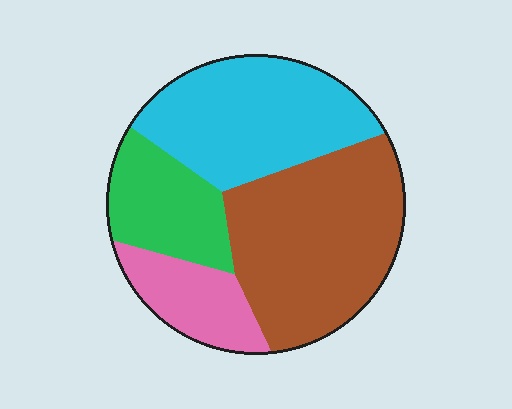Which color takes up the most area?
Brown, at roughly 40%.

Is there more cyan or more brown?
Brown.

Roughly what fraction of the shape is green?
Green takes up about one sixth (1/6) of the shape.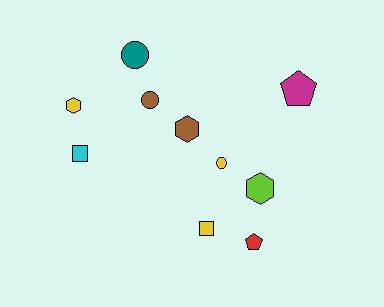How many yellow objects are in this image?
There are 3 yellow objects.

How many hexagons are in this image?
There are 3 hexagons.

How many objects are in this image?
There are 10 objects.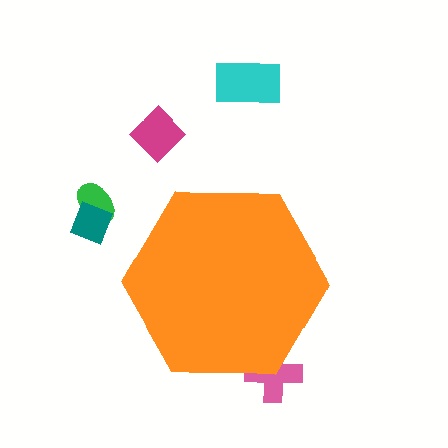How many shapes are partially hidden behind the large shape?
1 shape is partially hidden.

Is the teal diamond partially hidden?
No, the teal diamond is fully visible.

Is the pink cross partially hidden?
Yes, the pink cross is partially hidden behind the orange hexagon.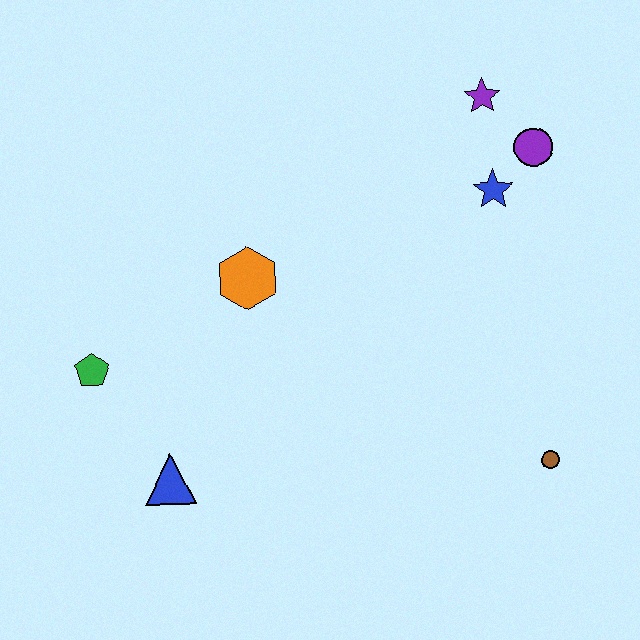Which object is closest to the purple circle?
The blue star is closest to the purple circle.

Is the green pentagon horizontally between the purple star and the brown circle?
No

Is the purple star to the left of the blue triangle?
No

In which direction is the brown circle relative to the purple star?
The brown circle is below the purple star.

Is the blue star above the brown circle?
Yes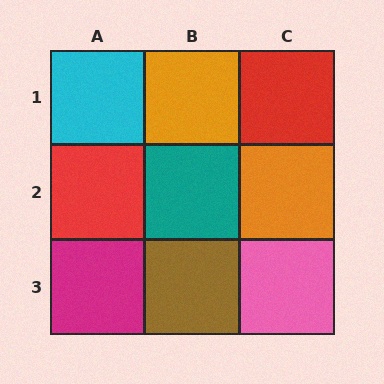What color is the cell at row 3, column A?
Magenta.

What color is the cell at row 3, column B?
Brown.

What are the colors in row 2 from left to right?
Red, teal, orange.